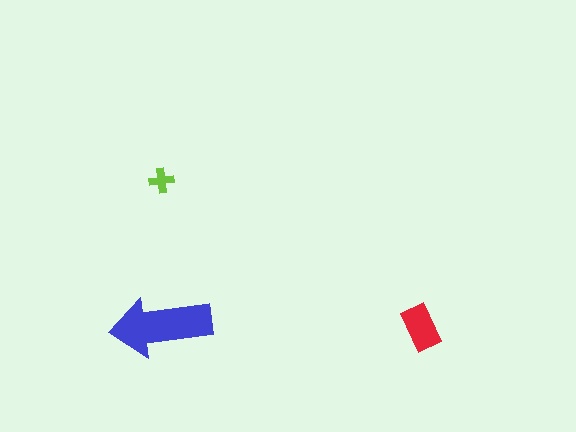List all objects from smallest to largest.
The lime cross, the red rectangle, the blue arrow.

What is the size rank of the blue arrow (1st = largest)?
1st.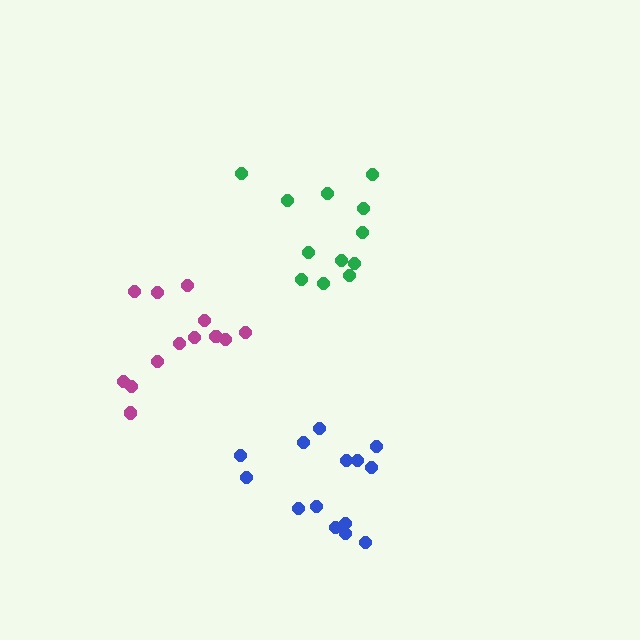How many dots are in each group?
Group 1: 14 dots, Group 2: 13 dots, Group 3: 12 dots (39 total).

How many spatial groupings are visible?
There are 3 spatial groupings.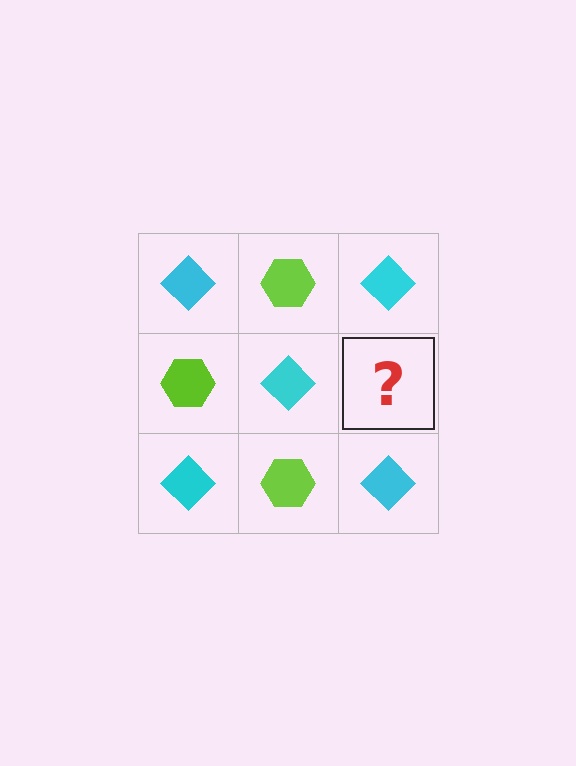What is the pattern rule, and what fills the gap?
The rule is that it alternates cyan diamond and lime hexagon in a checkerboard pattern. The gap should be filled with a lime hexagon.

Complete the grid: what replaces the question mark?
The question mark should be replaced with a lime hexagon.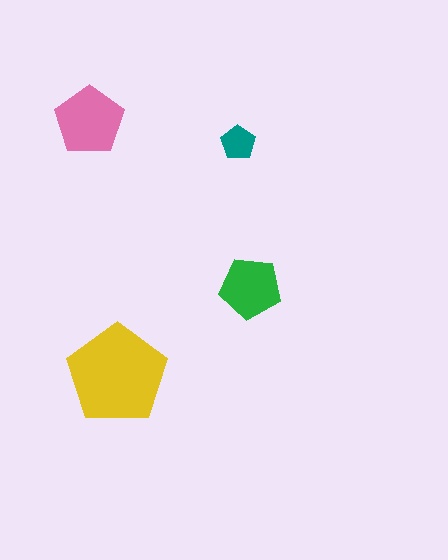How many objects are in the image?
There are 4 objects in the image.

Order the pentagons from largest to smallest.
the yellow one, the pink one, the green one, the teal one.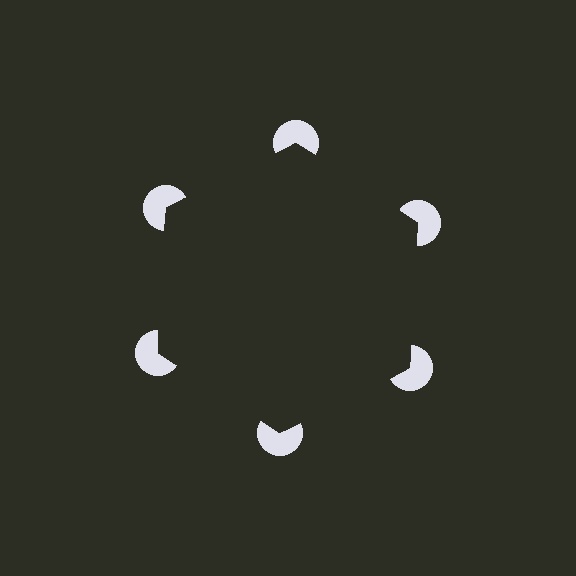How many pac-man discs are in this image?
There are 6 — one at each vertex of the illusory hexagon.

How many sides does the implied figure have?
6 sides.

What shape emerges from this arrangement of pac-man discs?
An illusory hexagon — its edges are inferred from the aligned wedge cuts in the pac-man discs, not physically drawn.